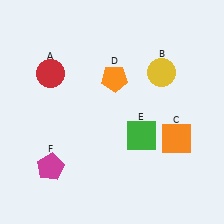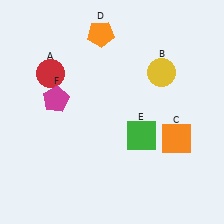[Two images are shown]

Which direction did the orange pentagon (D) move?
The orange pentagon (D) moved up.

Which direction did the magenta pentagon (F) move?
The magenta pentagon (F) moved up.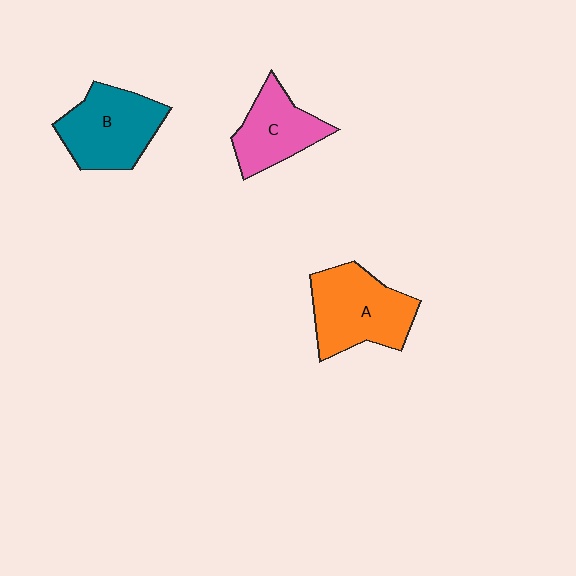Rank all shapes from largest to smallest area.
From largest to smallest: A (orange), B (teal), C (pink).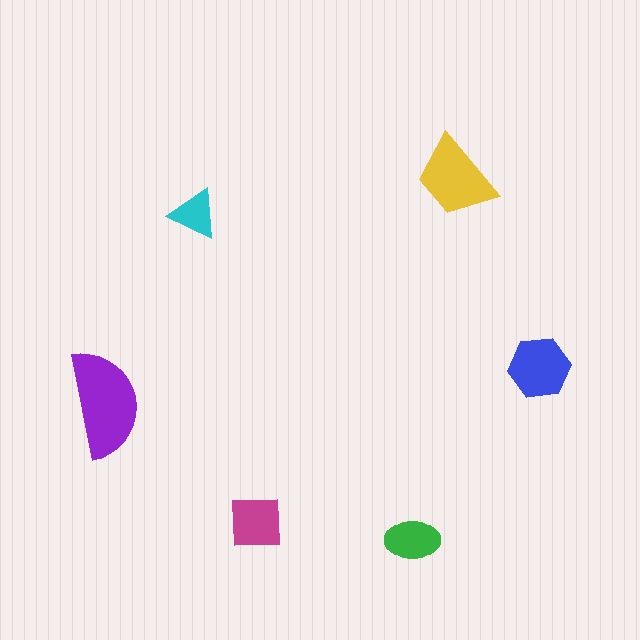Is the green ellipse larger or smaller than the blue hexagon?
Smaller.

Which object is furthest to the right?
The blue hexagon is rightmost.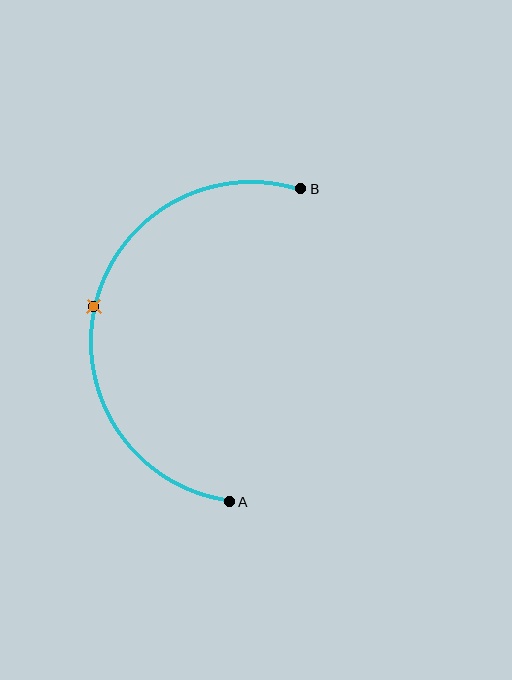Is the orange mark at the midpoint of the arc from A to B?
Yes. The orange mark lies on the arc at equal arc-length from both A and B — it is the arc midpoint.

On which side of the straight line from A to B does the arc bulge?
The arc bulges to the left of the straight line connecting A and B.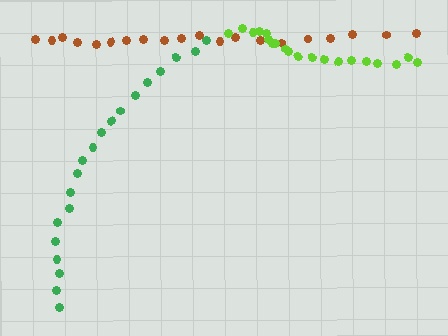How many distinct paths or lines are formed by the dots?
There are 3 distinct paths.